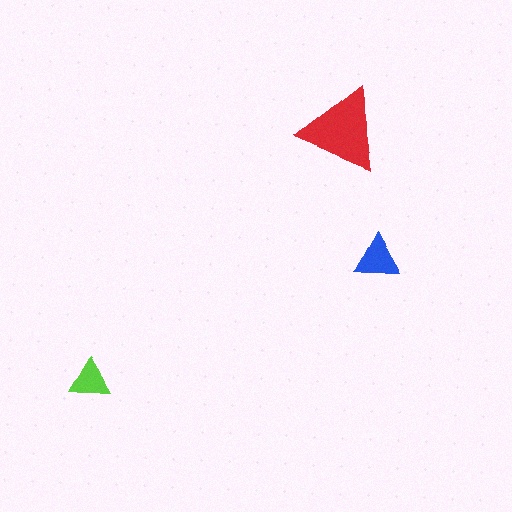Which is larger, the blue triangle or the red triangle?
The red one.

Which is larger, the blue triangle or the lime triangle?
The blue one.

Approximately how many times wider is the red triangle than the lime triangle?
About 2 times wider.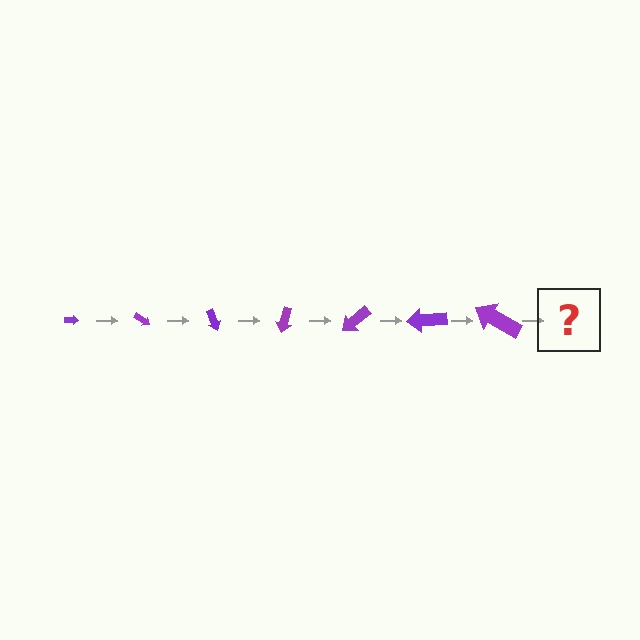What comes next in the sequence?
The next element should be an arrow, larger than the previous one and rotated 245 degrees from the start.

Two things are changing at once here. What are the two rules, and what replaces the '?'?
The two rules are that the arrow grows larger each step and it rotates 35 degrees each step. The '?' should be an arrow, larger than the previous one and rotated 245 degrees from the start.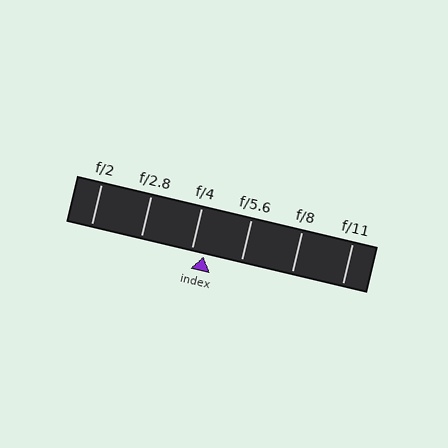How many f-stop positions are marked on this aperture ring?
There are 6 f-stop positions marked.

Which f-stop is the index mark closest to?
The index mark is closest to f/4.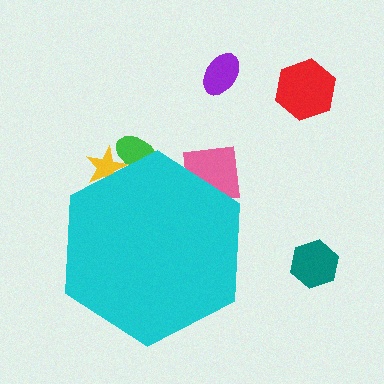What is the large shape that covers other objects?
A cyan hexagon.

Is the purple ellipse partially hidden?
No, the purple ellipse is fully visible.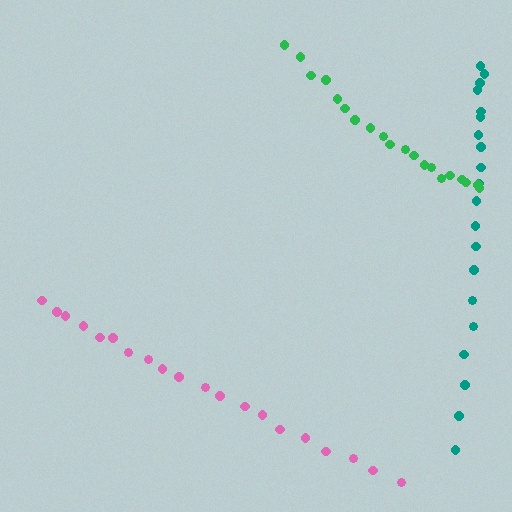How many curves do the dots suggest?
There are 3 distinct paths.